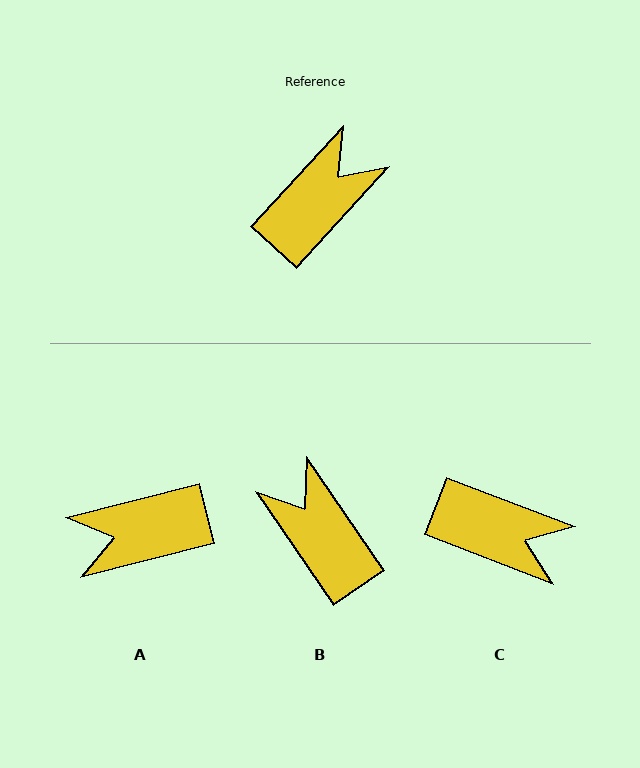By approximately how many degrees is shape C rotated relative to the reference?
Approximately 69 degrees clockwise.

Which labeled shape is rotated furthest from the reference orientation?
A, about 147 degrees away.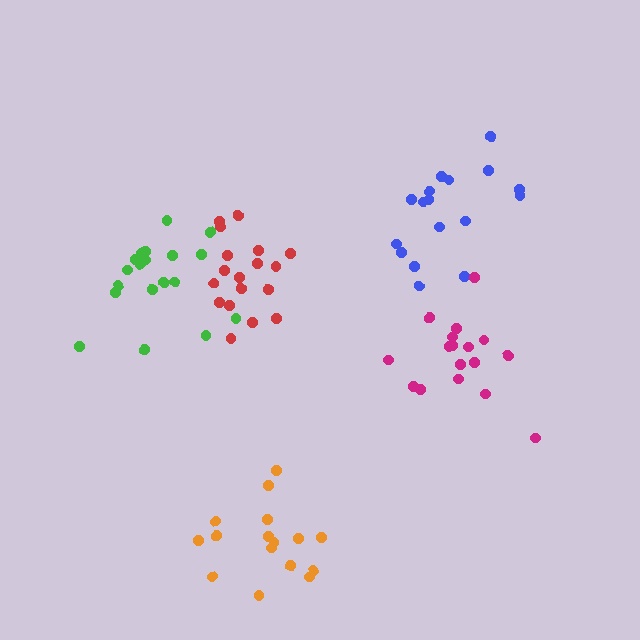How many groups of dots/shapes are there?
There are 5 groups.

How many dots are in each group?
Group 1: 19 dots, Group 2: 16 dots, Group 3: 17 dots, Group 4: 18 dots, Group 5: 17 dots (87 total).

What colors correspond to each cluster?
The clusters are colored: green, orange, blue, red, magenta.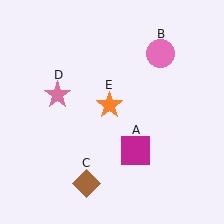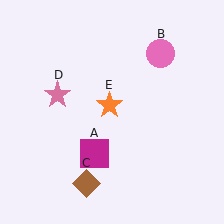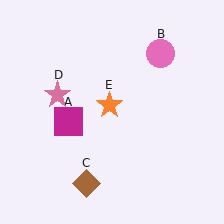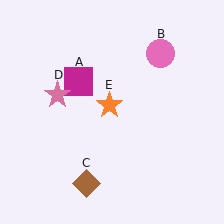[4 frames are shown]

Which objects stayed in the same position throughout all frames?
Pink circle (object B) and brown diamond (object C) and pink star (object D) and orange star (object E) remained stationary.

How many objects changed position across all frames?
1 object changed position: magenta square (object A).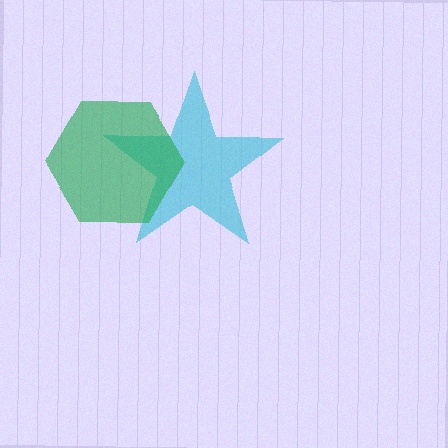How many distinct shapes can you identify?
There are 2 distinct shapes: a cyan star, a green hexagon.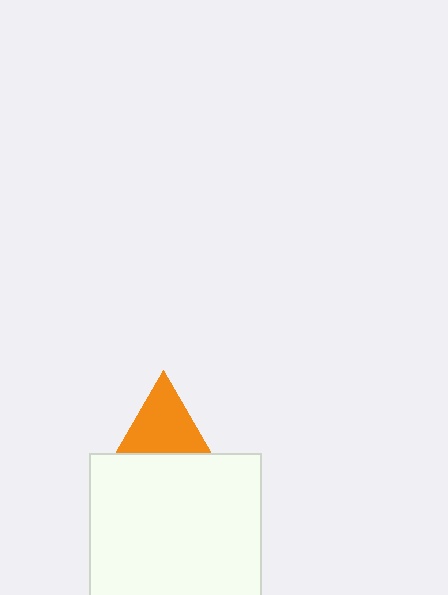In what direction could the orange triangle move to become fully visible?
The orange triangle could move up. That would shift it out from behind the white rectangle entirely.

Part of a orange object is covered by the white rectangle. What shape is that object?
It is a triangle.